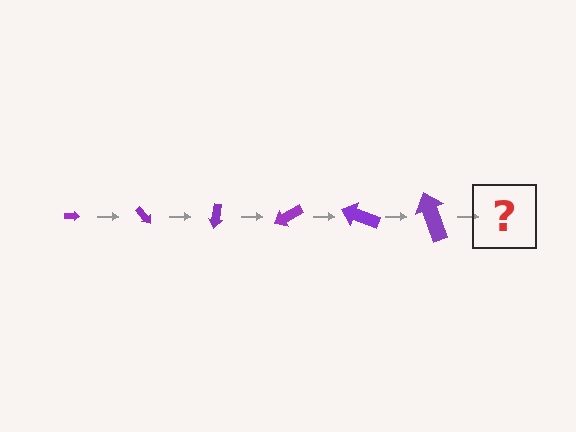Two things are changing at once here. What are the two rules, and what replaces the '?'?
The two rules are that the arrow grows larger each step and it rotates 50 degrees each step. The '?' should be an arrow, larger than the previous one and rotated 300 degrees from the start.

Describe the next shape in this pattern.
It should be an arrow, larger than the previous one and rotated 300 degrees from the start.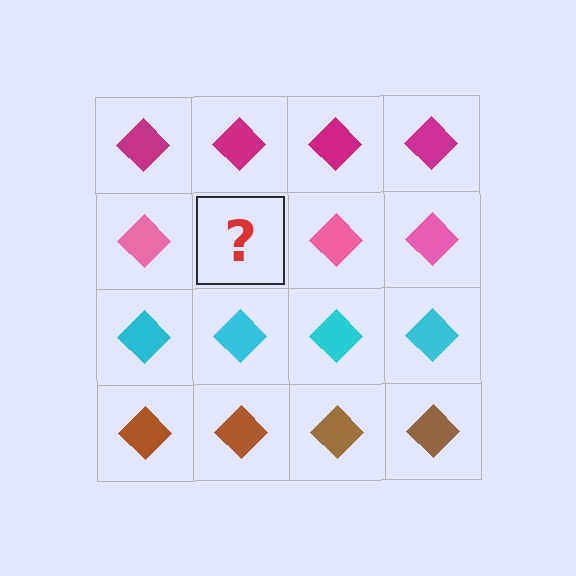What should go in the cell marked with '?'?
The missing cell should contain a pink diamond.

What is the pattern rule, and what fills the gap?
The rule is that each row has a consistent color. The gap should be filled with a pink diamond.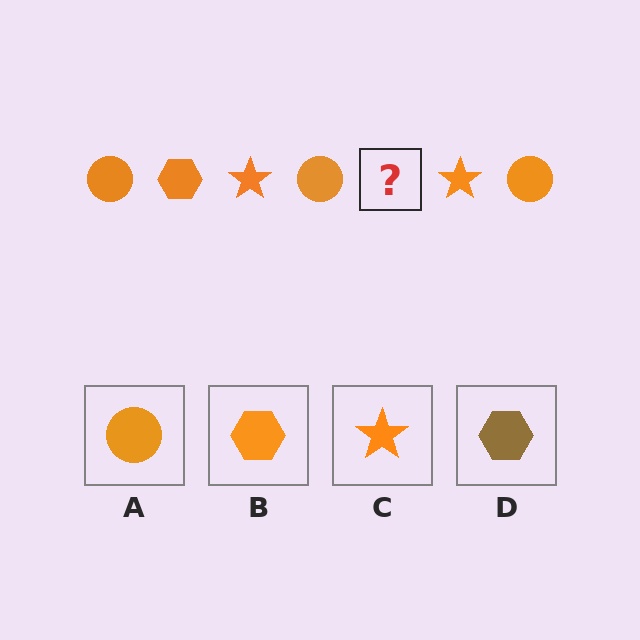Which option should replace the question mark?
Option B.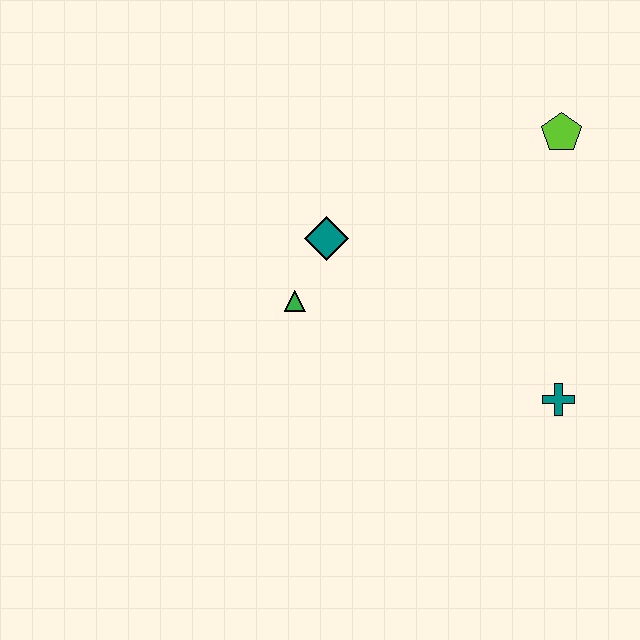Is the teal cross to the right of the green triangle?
Yes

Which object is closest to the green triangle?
The teal diamond is closest to the green triangle.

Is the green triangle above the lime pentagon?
No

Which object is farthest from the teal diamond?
The teal cross is farthest from the teal diamond.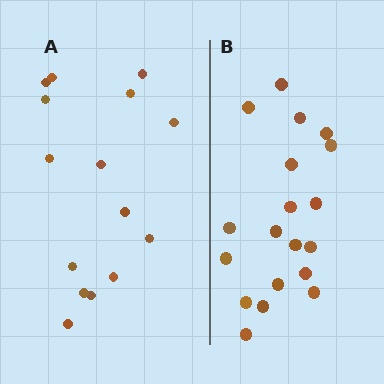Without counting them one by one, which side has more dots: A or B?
Region B (the right region) has more dots.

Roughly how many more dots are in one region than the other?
Region B has about 4 more dots than region A.